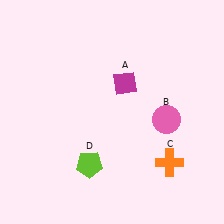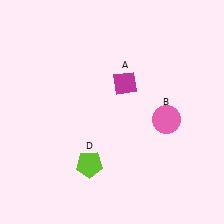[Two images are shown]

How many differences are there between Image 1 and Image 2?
There is 1 difference between the two images.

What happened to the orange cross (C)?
The orange cross (C) was removed in Image 2. It was in the bottom-right area of Image 1.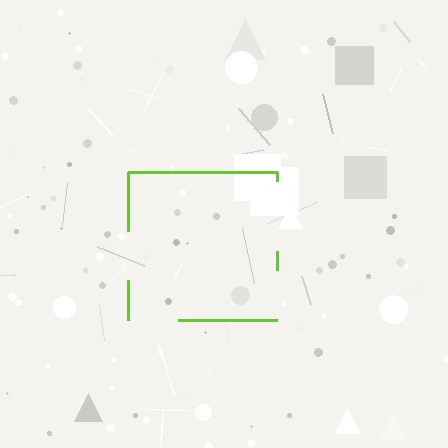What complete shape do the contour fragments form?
The contour fragments form a square.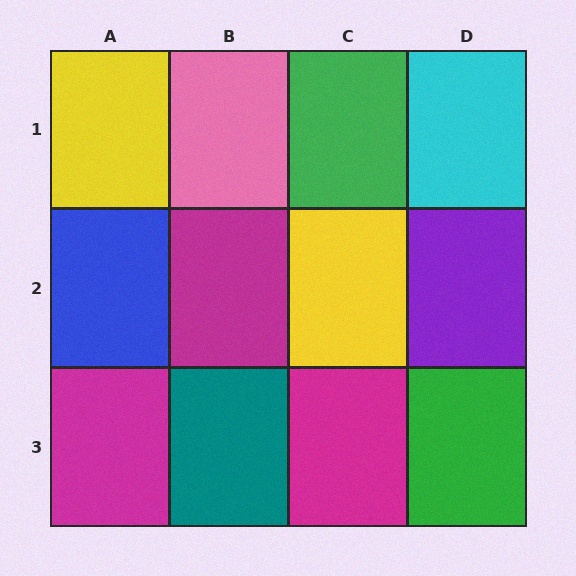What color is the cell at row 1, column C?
Green.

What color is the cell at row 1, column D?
Cyan.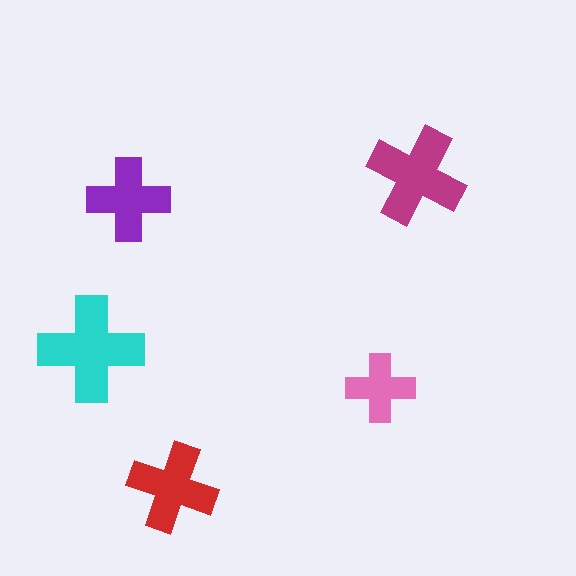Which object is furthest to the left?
The cyan cross is leftmost.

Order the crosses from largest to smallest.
the cyan one, the magenta one, the red one, the purple one, the pink one.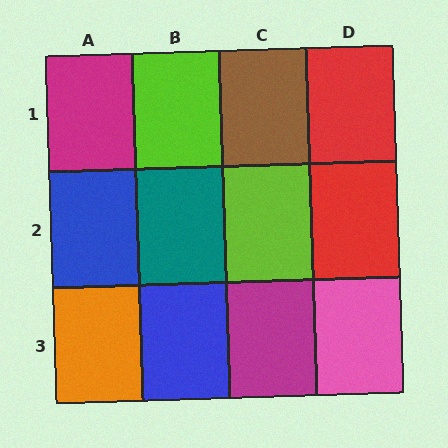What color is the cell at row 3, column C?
Magenta.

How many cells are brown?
1 cell is brown.